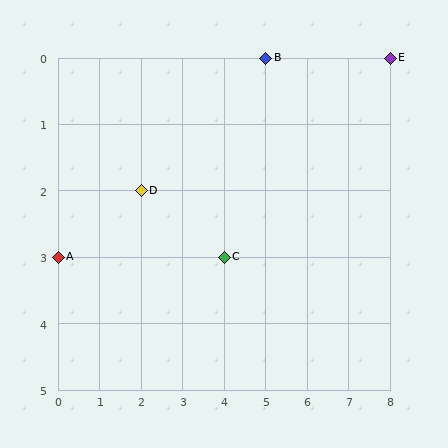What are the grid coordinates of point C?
Point C is at grid coordinates (4, 3).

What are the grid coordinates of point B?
Point B is at grid coordinates (5, 0).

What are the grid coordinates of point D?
Point D is at grid coordinates (2, 2).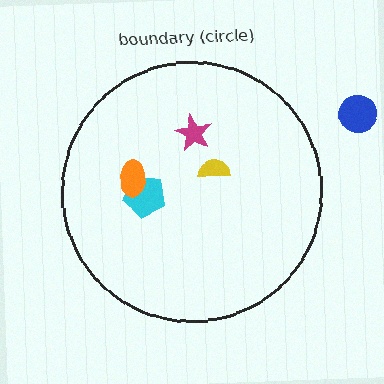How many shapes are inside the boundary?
4 inside, 1 outside.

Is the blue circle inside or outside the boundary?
Outside.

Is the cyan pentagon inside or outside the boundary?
Inside.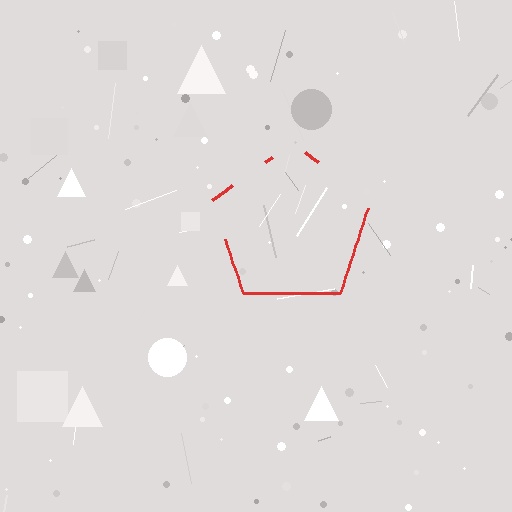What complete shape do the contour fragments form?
The contour fragments form a pentagon.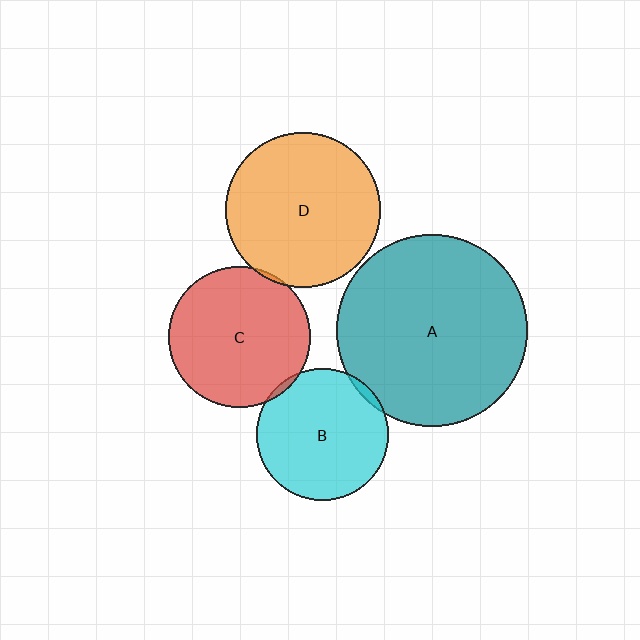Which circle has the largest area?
Circle A (teal).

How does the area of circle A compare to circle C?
Approximately 1.8 times.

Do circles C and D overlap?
Yes.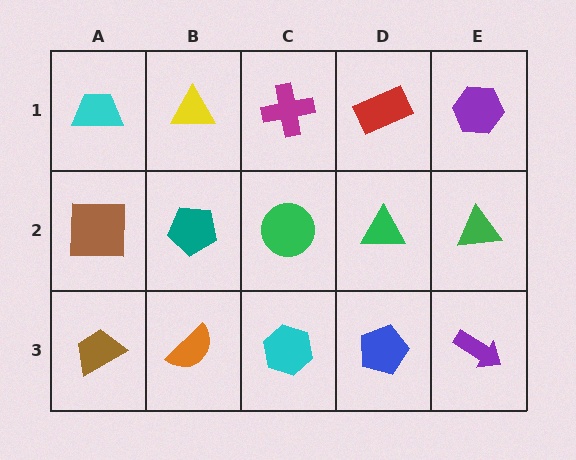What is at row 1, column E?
A purple hexagon.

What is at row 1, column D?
A red rectangle.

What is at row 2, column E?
A green triangle.